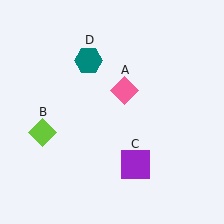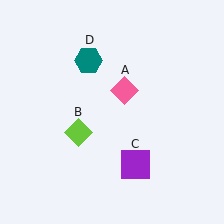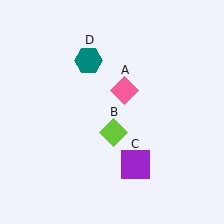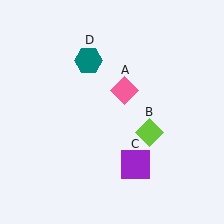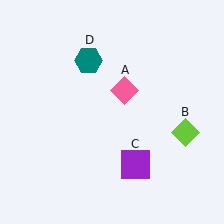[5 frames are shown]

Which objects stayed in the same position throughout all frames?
Pink diamond (object A) and purple square (object C) and teal hexagon (object D) remained stationary.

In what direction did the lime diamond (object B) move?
The lime diamond (object B) moved right.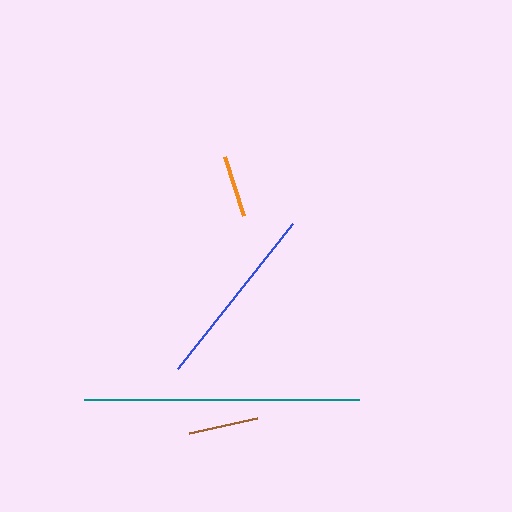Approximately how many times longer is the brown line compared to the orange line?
The brown line is approximately 1.1 times the length of the orange line.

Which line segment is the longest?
The teal line is the longest at approximately 275 pixels.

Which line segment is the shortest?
The orange line is the shortest at approximately 62 pixels.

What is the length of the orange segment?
The orange segment is approximately 62 pixels long.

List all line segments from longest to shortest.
From longest to shortest: teal, blue, brown, orange.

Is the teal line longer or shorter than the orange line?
The teal line is longer than the orange line.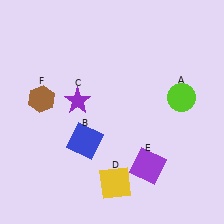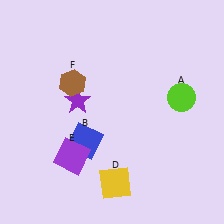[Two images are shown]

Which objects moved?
The objects that moved are: the purple square (E), the brown hexagon (F).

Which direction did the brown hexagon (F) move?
The brown hexagon (F) moved right.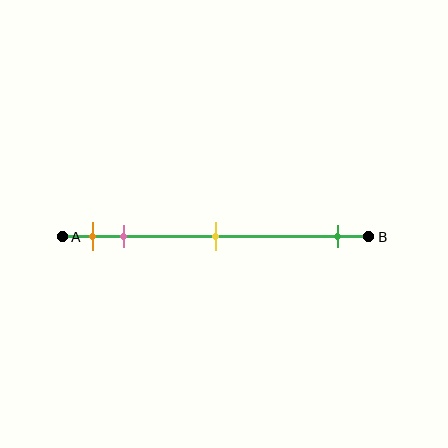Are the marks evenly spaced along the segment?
No, the marks are not evenly spaced.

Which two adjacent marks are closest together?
The orange and pink marks are the closest adjacent pair.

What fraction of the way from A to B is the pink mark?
The pink mark is approximately 20% (0.2) of the way from A to B.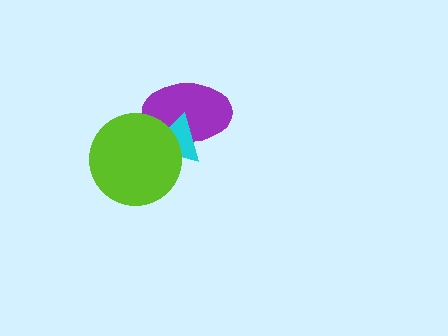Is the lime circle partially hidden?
No, no other shape covers it.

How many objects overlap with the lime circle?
2 objects overlap with the lime circle.